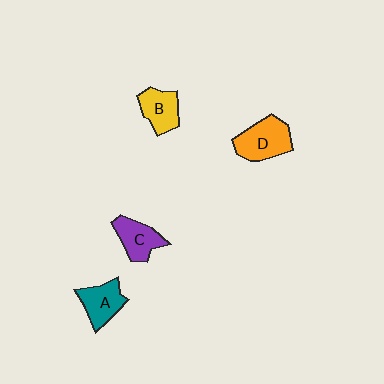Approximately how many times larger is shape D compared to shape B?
Approximately 1.4 times.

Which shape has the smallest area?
Shape B (yellow).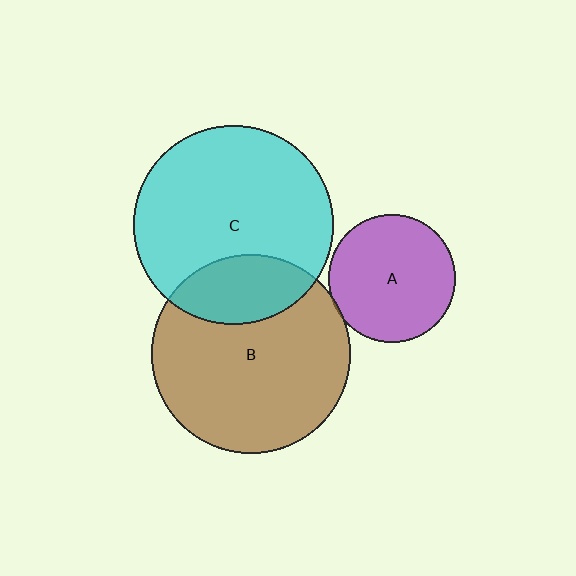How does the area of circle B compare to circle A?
Approximately 2.4 times.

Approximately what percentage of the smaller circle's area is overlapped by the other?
Approximately 5%.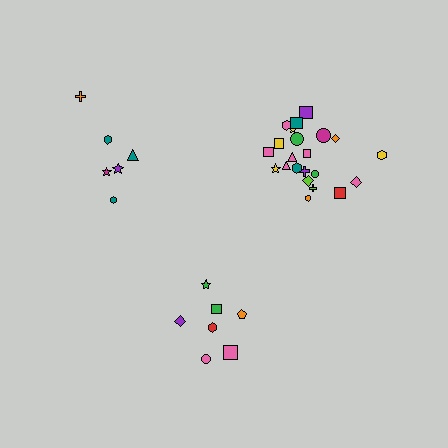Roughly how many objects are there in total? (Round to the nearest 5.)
Roughly 35 objects in total.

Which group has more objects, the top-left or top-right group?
The top-right group.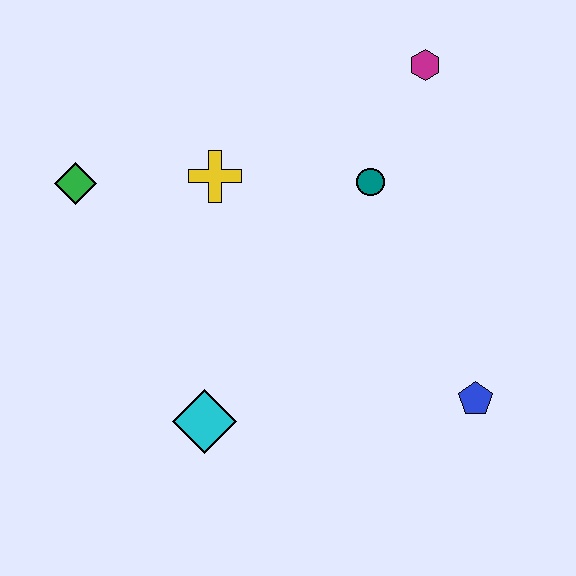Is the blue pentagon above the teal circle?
No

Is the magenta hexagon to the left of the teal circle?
No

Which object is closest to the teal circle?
The magenta hexagon is closest to the teal circle.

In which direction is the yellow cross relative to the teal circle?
The yellow cross is to the left of the teal circle.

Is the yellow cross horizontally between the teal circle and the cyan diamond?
Yes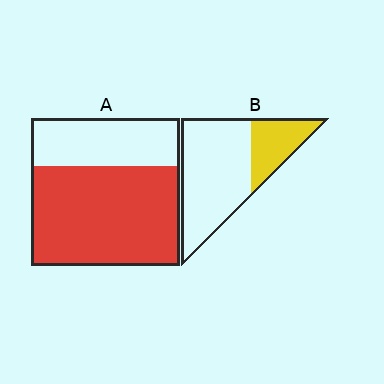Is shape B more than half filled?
No.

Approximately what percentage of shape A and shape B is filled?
A is approximately 70% and B is approximately 30%.